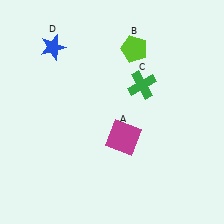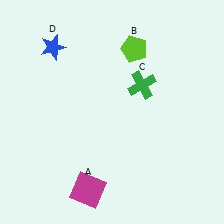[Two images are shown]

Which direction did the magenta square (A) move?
The magenta square (A) moved down.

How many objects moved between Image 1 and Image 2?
1 object moved between the two images.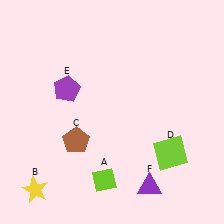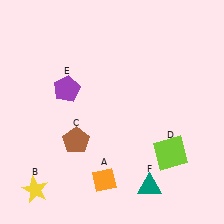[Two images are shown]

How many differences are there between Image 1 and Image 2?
There are 2 differences between the two images.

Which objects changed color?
A changed from lime to orange. F changed from purple to teal.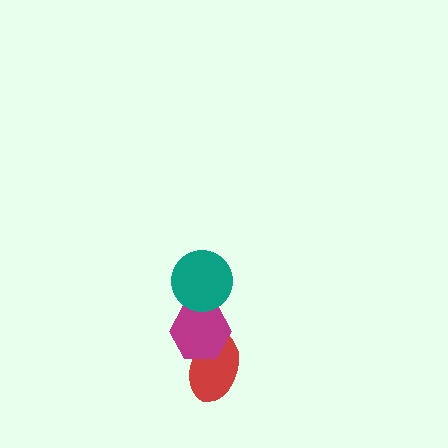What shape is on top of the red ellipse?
The magenta hexagon is on top of the red ellipse.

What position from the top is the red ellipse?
The red ellipse is 3rd from the top.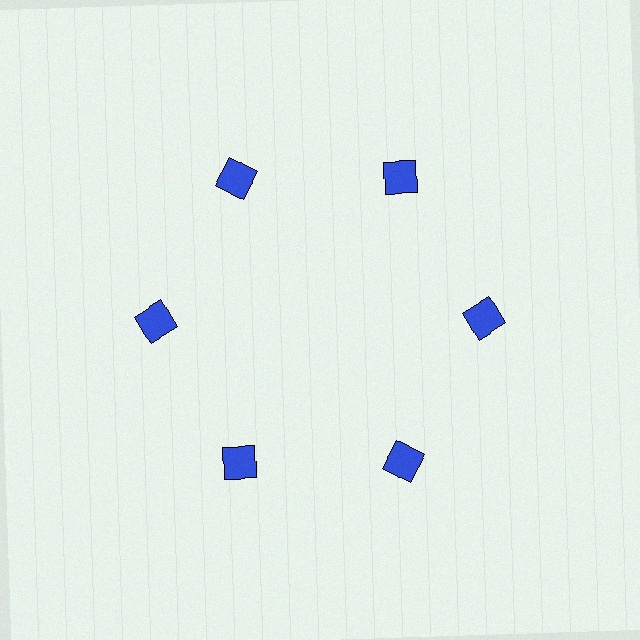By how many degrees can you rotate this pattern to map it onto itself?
The pattern maps onto itself every 60 degrees of rotation.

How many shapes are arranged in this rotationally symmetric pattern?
There are 6 shapes, arranged in 6 groups of 1.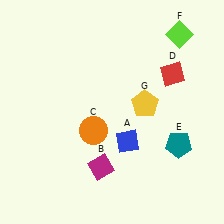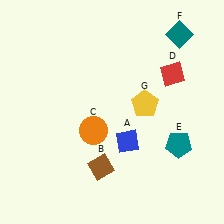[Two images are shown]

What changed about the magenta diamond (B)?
In Image 1, B is magenta. In Image 2, it changed to brown.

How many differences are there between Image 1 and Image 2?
There are 2 differences between the two images.